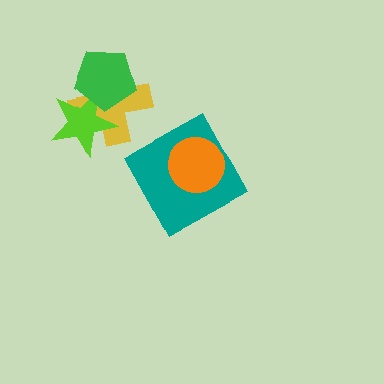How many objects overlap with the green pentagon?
2 objects overlap with the green pentagon.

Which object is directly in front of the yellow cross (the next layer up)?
The lime star is directly in front of the yellow cross.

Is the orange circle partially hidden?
No, no other shape covers it.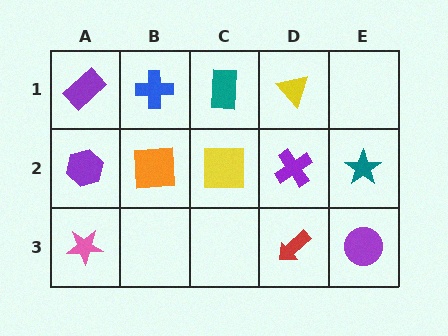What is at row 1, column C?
A teal rectangle.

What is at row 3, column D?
A red arrow.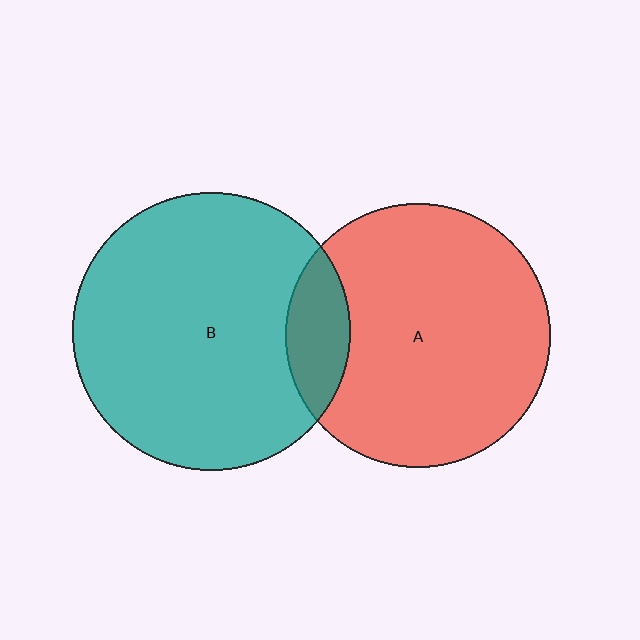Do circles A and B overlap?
Yes.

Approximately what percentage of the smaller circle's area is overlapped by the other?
Approximately 15%.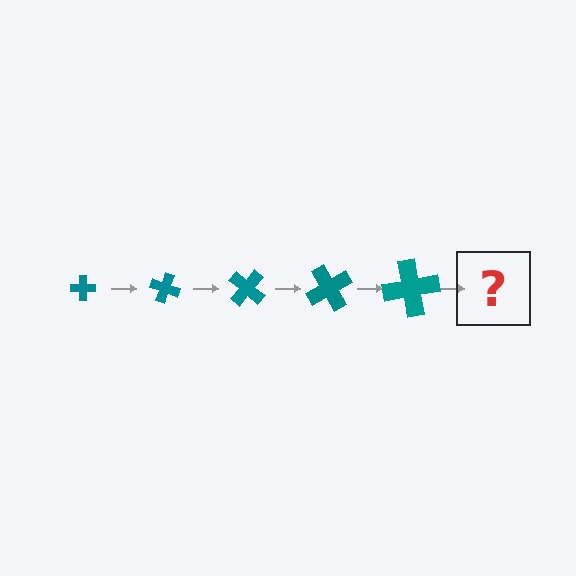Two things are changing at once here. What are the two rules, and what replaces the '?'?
The two rules are that the cross grows larger each step and it rotates 20 degrees each step. The '?' should be a cross, larger than the previous one and rotated 100 degrees from the start.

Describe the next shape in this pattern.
It should be a cross, larger than the previous one and rotated 100 degrees from the start.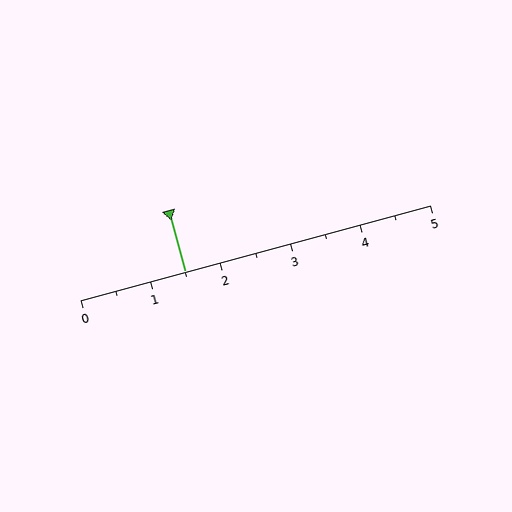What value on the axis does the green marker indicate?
The marker indicates approximately 1.5.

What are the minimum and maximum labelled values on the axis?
The axis runs from 0 to 5.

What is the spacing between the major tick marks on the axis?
The major ticks are spaced 1 apart.